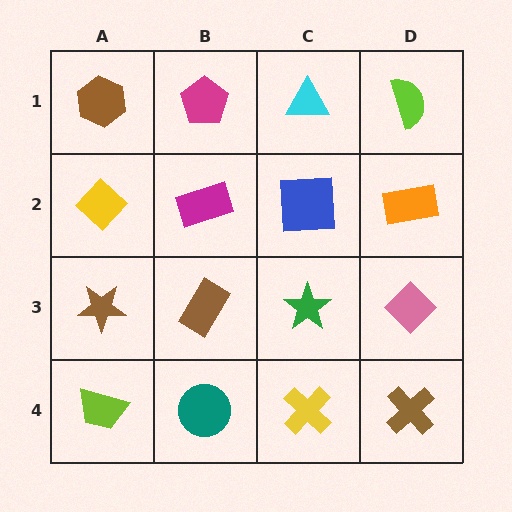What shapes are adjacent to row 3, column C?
A blue square (row 2, column C), a yellow cross (row 4, column C), a brown rectangle (row 3, column B), a pink diamond (row 3, column D).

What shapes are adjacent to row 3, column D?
An orange rectangle (row 2, column D), a brown cross (row 4, column D), a green star (row 3, column C).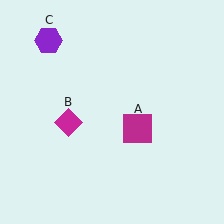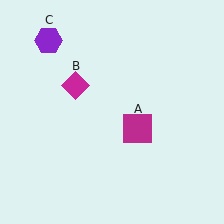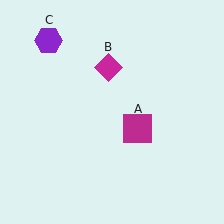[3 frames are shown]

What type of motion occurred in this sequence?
The magenta diamond (object B) rotated clockwise around the center of the scene.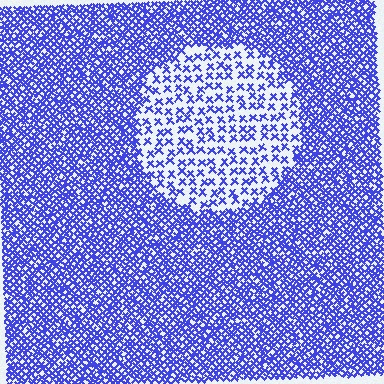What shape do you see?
I see a circle.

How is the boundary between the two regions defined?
The boundary is defined by a change in element density (approximately 2.5x ratio). All elements are the same color, size, and shape.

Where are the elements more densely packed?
The elements are more densely packed outside the circle boundary.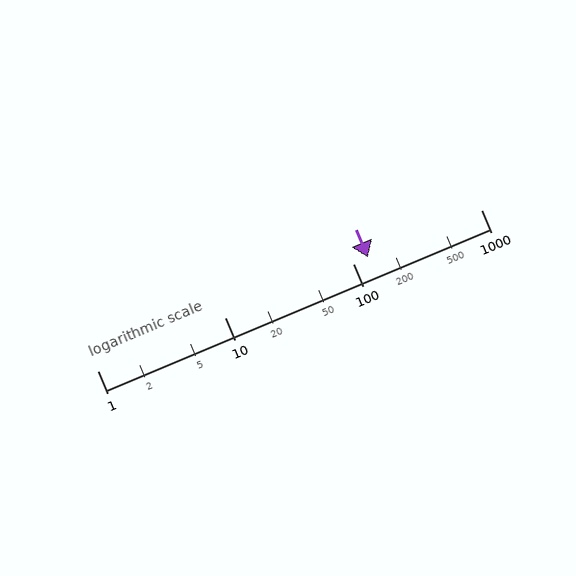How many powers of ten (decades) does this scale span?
The scale spans 3 decades, from 1 to 1000.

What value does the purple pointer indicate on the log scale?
The pointer indicates approximately 130.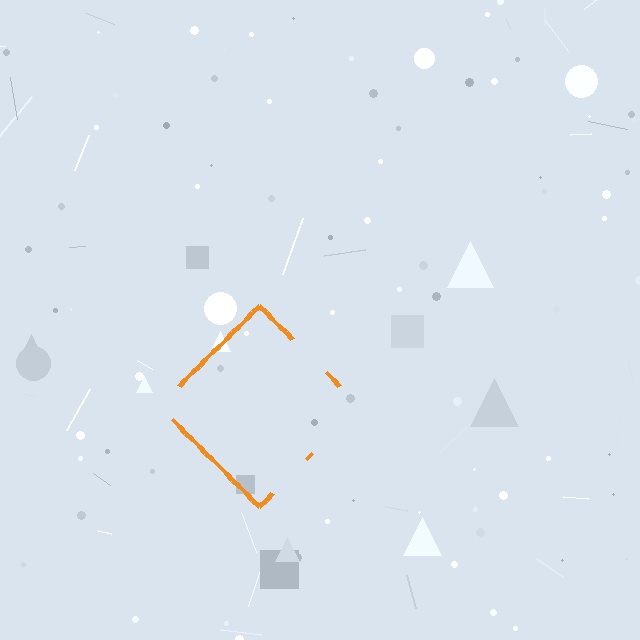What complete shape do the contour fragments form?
The contour fragments form a diamond.